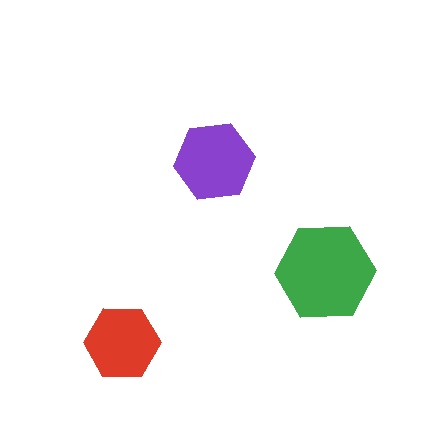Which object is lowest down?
The red hexagon is bottommost.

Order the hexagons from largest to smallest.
the green one, the purple one, the red one.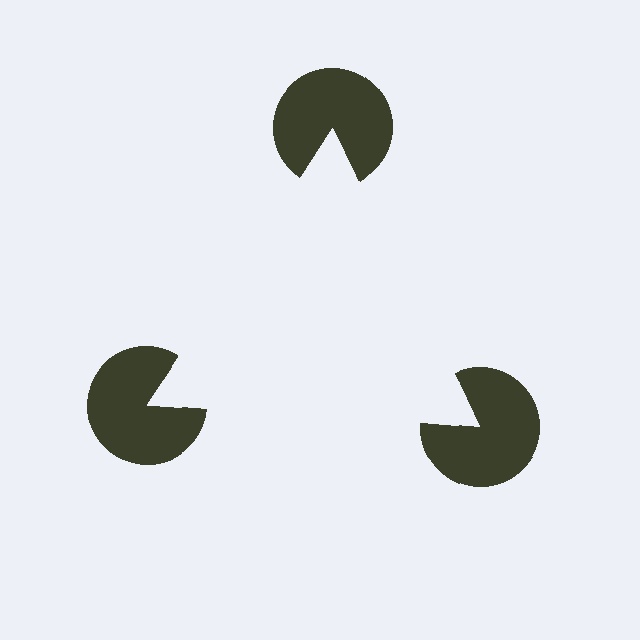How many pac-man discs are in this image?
There are 3 — one at each vertex of the illusory triangle.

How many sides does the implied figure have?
3 sides.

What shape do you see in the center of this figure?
An illusory triangle — its edges are inferred from the aligned wedge cuts in the pac-man discs, not physically drawn.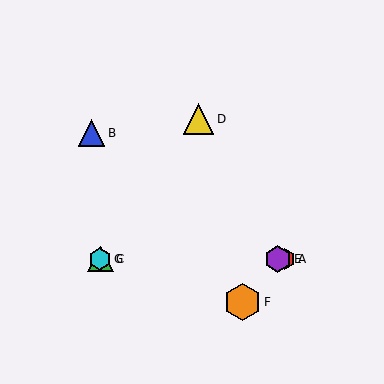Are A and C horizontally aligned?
Yes, both are at y≈259.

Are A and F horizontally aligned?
No, A is at y≈259 and F is at y≈302.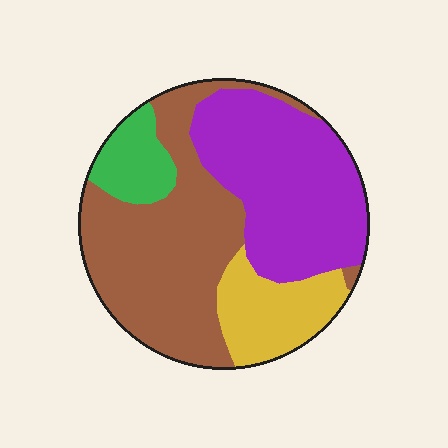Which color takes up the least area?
Green, at roughly 10%.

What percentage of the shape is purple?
Purple takes up about one third (1/3) of the shape.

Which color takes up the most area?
Brown, at roughly 40%.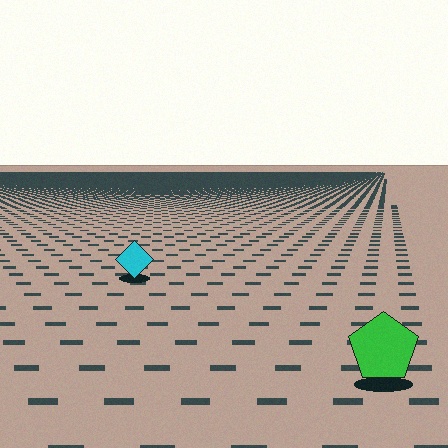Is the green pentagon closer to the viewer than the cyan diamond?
Yes. The green pentagon is closer — you can tell from the texture gradient: the ground texture is coarser near it.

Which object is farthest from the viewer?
The cyan diamond is farthest from the viewer. It appears smaller and the ground texture around it is denser.